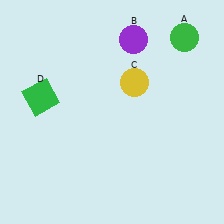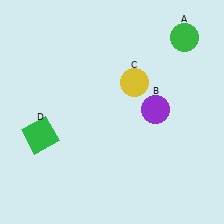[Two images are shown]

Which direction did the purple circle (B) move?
The purple circle (B) moved down.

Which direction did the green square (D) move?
The green square (D) moved down.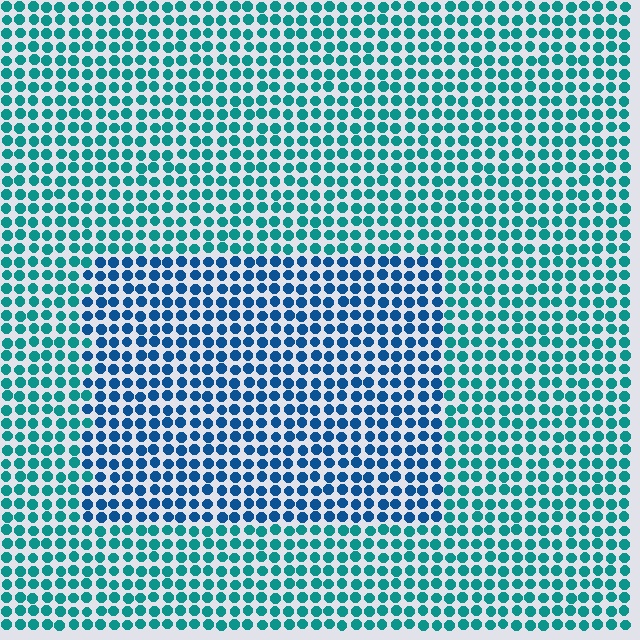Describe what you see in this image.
The image is filled with small teal elements in a uniform arrangement. A rectangle-shaped region is visible where the elements are tinted to a slightly different hue, forming a subtle color boundary.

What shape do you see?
I see a rectangle.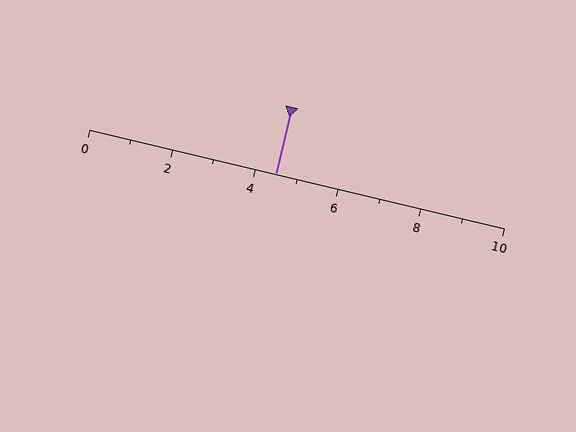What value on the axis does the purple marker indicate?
The marker indicates approximately 4.5.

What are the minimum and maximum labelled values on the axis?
The axis runs from 0 to 10.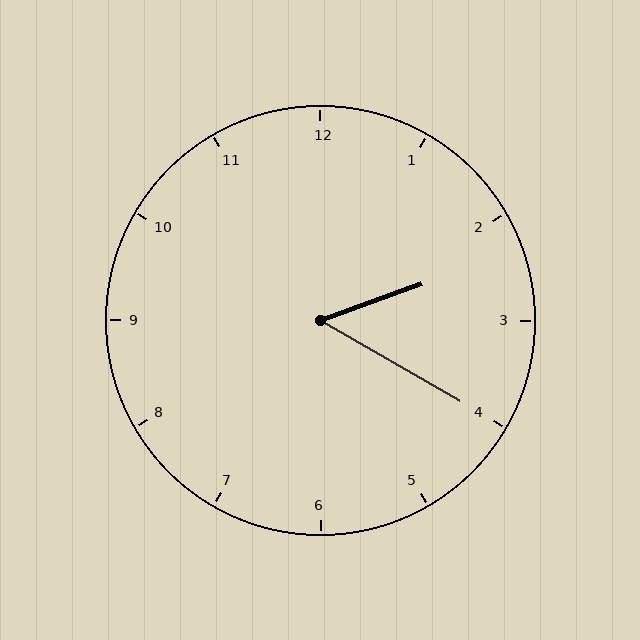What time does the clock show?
2:20.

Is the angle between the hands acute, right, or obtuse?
It is acute.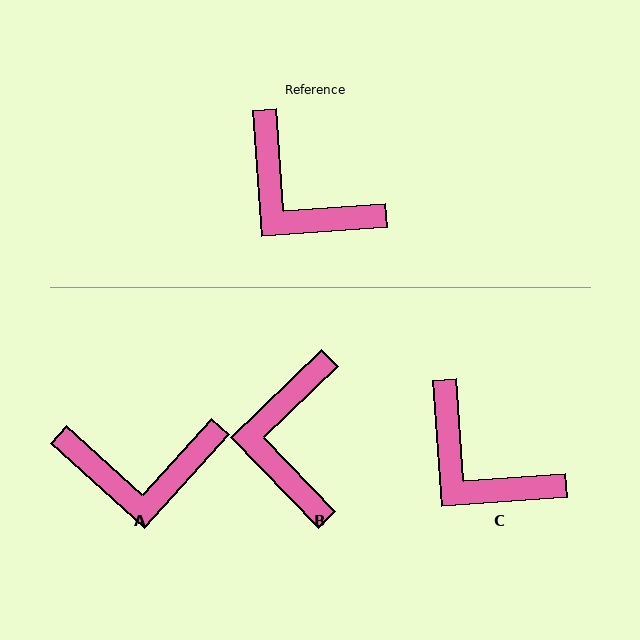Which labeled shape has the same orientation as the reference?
C.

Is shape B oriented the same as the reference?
No, it is off by about 50 degrees.